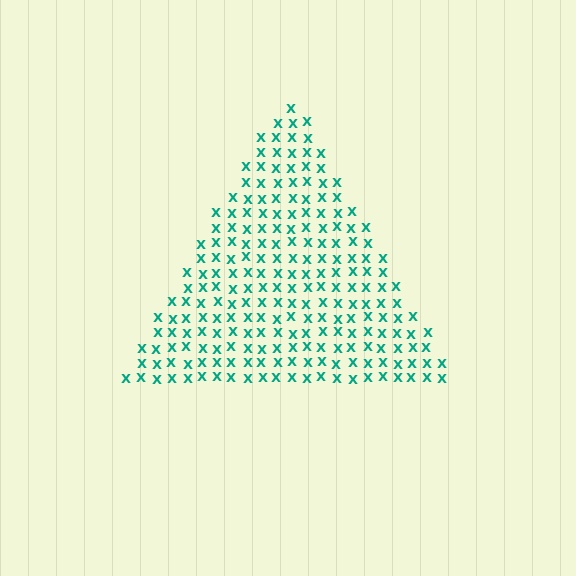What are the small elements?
The small elements are letter X's.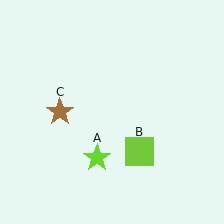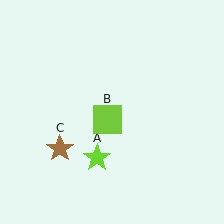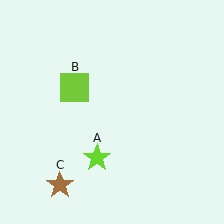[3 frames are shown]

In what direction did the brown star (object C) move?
The brown star (object C) moved down.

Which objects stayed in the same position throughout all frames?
Lime star (object A) remained stationary.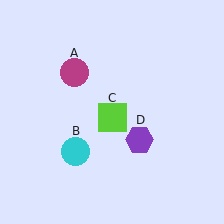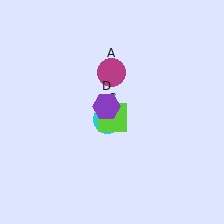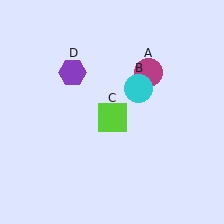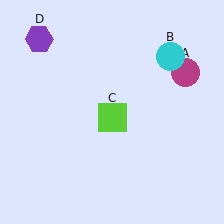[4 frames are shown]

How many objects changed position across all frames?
3 objects changed position: magenta circle (object A), cyan circle (object B), purple hexagon (object D).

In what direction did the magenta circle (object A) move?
The magenta circle (object A) moved right.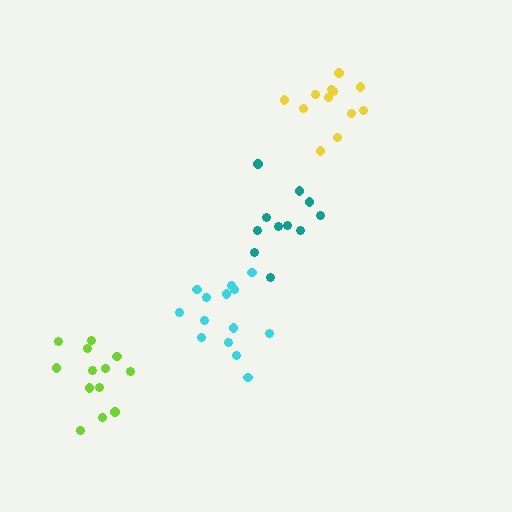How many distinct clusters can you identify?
There are 4 distinct clusters.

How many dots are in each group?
Group 1: 13 dots, Group 2: 11 dots, Group 3: 14 dots, Group 4: 12 dots (50 total).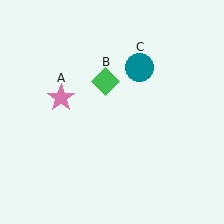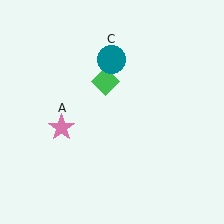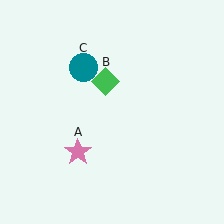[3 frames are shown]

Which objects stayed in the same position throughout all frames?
Green diamond (object B) remained stationary.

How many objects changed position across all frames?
2 objects changed position: pink star (object A), teal circle (object C).